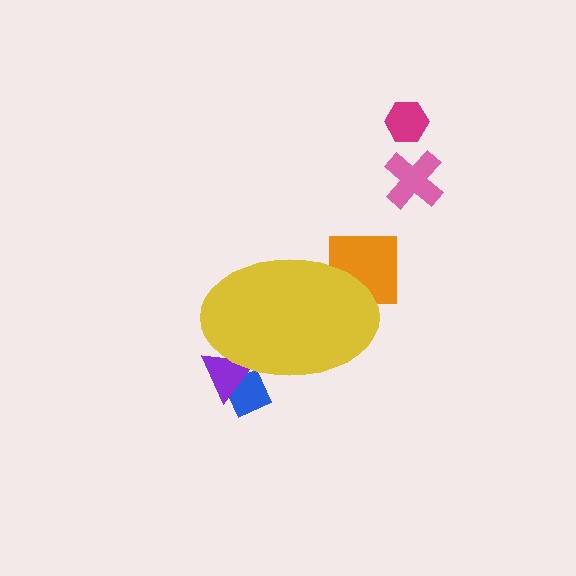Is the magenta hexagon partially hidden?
No, the magenta hexagon is fully visible.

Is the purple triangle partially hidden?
Yes, the purple triangle is partially hidden behind the yellow ellipse.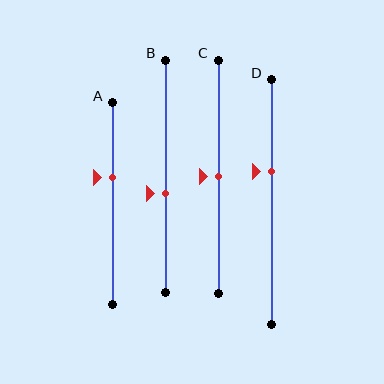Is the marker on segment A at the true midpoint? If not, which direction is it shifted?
No, the marker on segment A is shifted upward by about 13% of the segment length.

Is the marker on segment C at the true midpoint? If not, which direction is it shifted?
Yes, the marker on segment C is at the true midpoint.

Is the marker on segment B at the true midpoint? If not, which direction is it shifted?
No, the marker on segment B is shifted downward by about 7% of the segment length.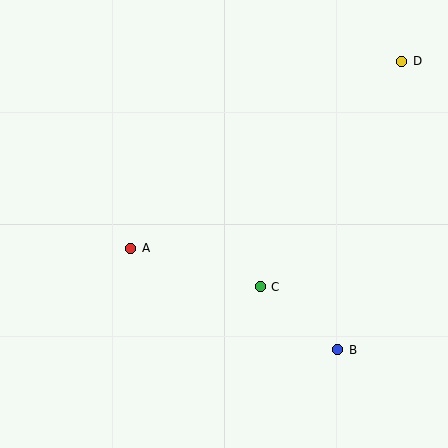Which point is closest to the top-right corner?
Point D is closest to the top-right corner.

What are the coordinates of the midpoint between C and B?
The midpoint between C and B is at (299, 318).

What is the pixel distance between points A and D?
The distance between A and D is 329 pixels.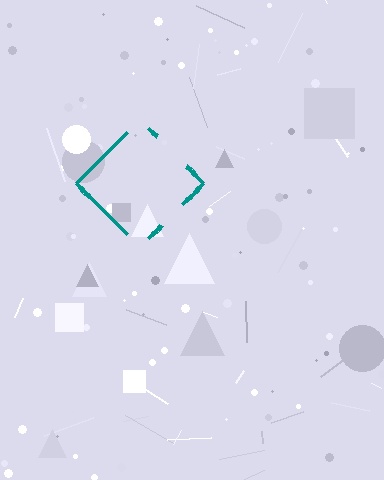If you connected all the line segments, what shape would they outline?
They would outline a diamond.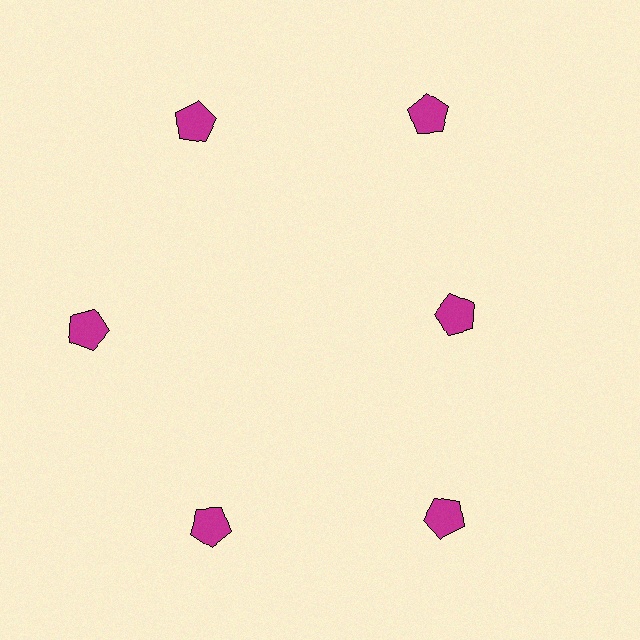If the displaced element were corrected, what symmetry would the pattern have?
It would have 6-fold rotational symmetry — the pattern would map onto itself every 60 degrees.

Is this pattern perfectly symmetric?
No. The 6 magenta pentagons are arranged in a ring, but one element near the 3 o'clock position is pulled inward toward the center, breaking the 6-fold rotational symmetry.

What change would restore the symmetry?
The symmetry would be restored by moving it outward, back onto the ring so that all 6 pentagons sit at equal angles and equal distance from the center.